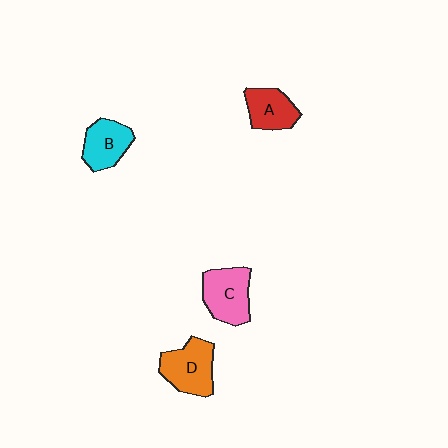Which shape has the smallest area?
Shape A (red).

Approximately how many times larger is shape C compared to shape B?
Approximately 1.2 times.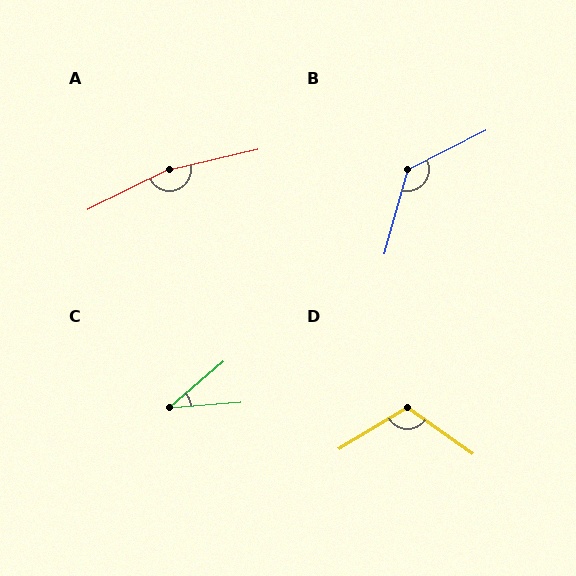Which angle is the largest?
A, at approximately 166 degrees.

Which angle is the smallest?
C, at approximately 36 degrees.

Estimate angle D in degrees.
Approximately 113 degrees.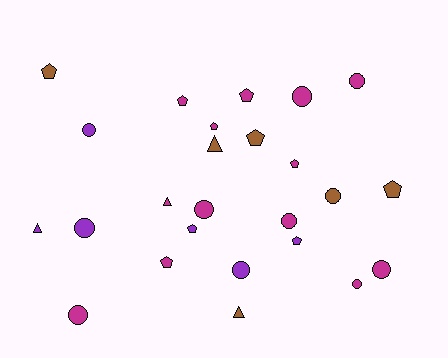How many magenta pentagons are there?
There are 5 magenta pentagons.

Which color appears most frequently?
Magenta, with 13 objects.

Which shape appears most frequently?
Circle, with 11 objects.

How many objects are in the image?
There are 25 objects.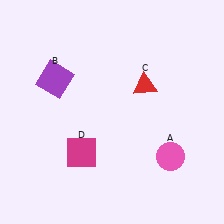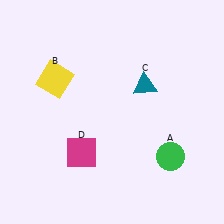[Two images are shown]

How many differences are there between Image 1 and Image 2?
There are 3 differences between the two images.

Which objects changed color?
A changed from pink to green. B changed from purple to yellow. C changed from red to teal.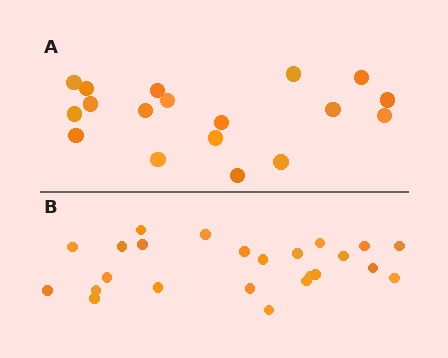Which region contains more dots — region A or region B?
Region B (the bottom region) has more dots.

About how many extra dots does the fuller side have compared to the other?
Region B has about 6 more dots than region A.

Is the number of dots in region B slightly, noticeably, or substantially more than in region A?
Region B has noticeably more, but not dramatically so. The ratio is roughly 1.3 to 1.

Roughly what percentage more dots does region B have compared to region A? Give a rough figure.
About 35% more.